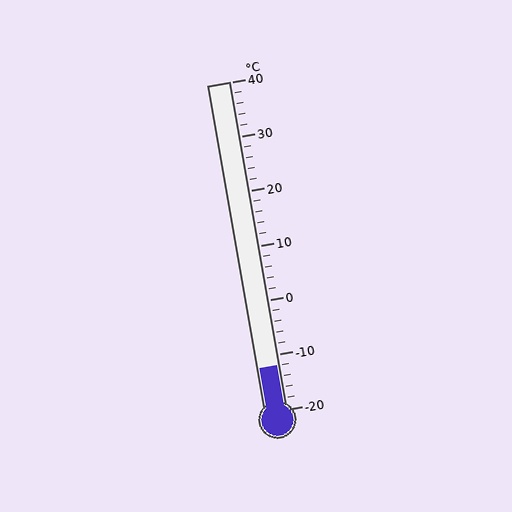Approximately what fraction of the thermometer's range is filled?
The thermometer is filled to approximately 15% of its range.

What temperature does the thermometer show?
The thermometer shows approximately -12°C.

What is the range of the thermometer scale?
The thermometer scale ranges from -20°C to 40°C.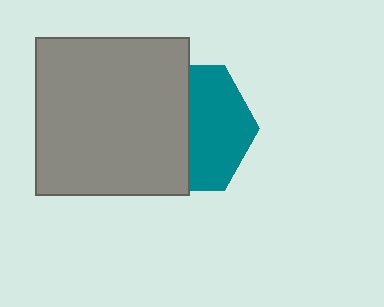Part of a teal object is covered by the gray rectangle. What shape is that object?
It is a hexagon.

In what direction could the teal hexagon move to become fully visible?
The teal hexagon could move right. That would shift it out from behind the gray rectangle entirely.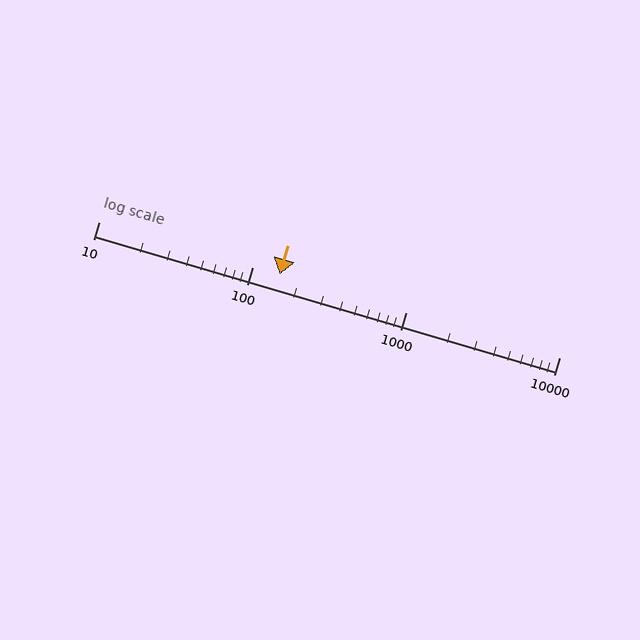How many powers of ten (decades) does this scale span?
The scale spans 3 decades, from 10 to 10000.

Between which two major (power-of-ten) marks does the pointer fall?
The pointer is between 100 and 1000.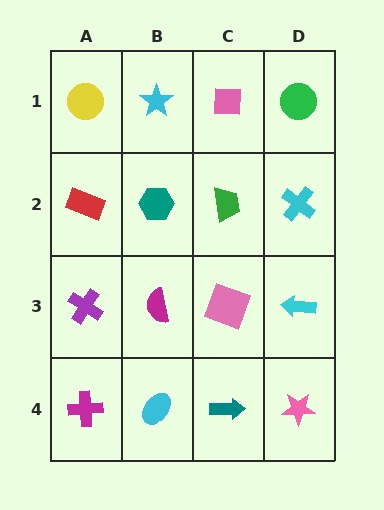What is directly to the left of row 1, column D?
A pink square.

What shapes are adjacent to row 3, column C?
A green trapezoid (row 2, column C), a teal arrow (row 4, column C), a magenta semicircle (row 3, column B), a cyan arrow (row 3, column D).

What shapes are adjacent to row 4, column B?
A magenta semicircle (row 3, column B), a magenta cross (row 4, column A), a teal arrow (row 4, column C).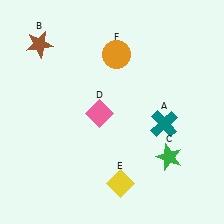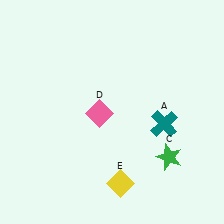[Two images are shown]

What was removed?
The brown star (B), the orange circle (F) were removed in Image 2.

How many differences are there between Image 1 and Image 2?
There are 2 differences between the two images.